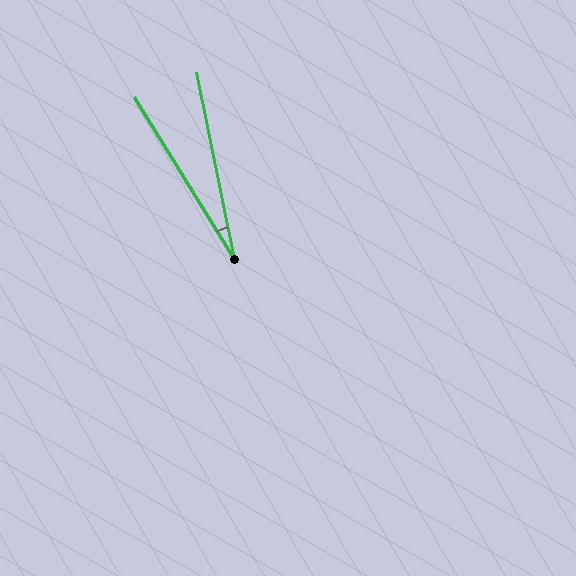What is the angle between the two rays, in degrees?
Approximately 20 degrees.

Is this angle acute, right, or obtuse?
It is acute.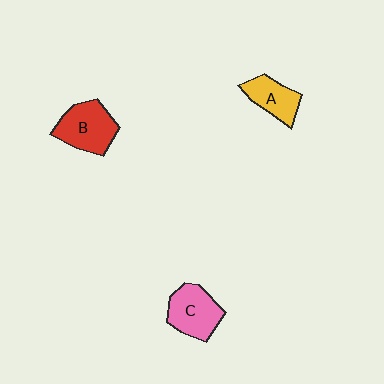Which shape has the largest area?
Shape B (red).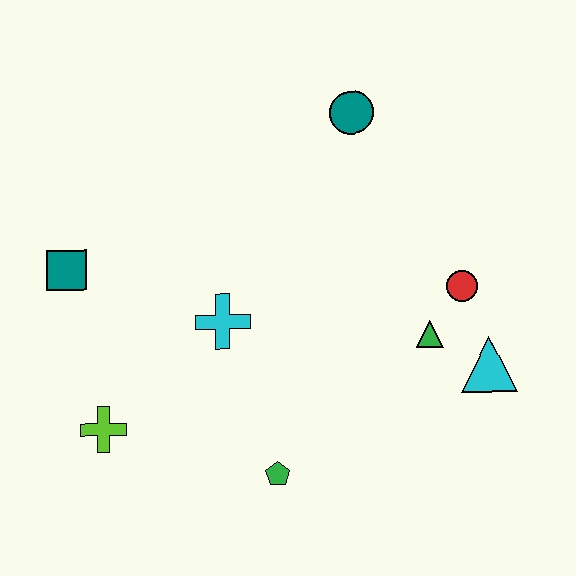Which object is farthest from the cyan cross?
The cyan triangle is farthest from the cyan cross.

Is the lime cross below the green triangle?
Yes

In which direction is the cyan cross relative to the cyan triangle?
The cyan cross is to the left of the cyan triangle.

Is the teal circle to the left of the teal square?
No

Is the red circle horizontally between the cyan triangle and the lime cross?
Yes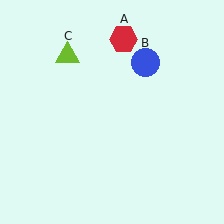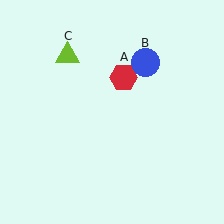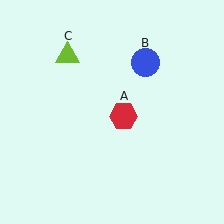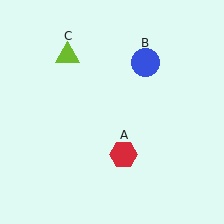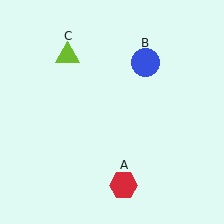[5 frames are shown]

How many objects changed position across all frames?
1 object changed position: red hexagon (object A).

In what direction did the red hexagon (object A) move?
The red hexagon (object A) moved down.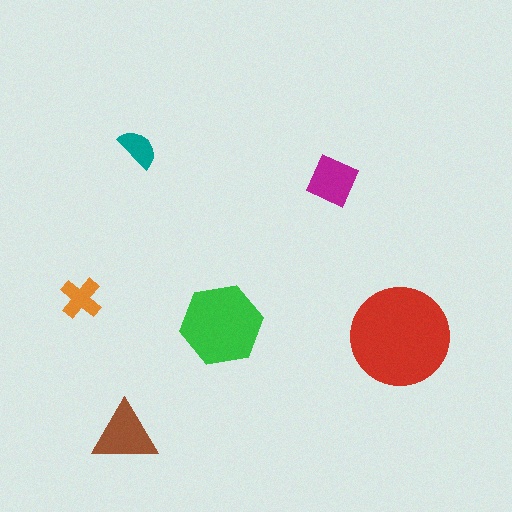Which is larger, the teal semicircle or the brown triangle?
The brown triangle.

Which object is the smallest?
The teal semicircle.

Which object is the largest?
The red circle.